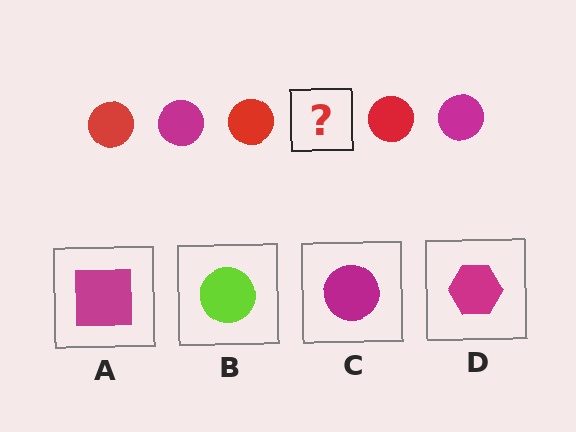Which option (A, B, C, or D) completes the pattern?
C.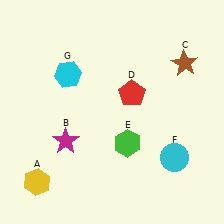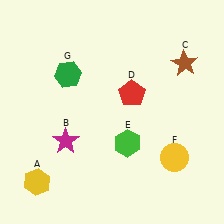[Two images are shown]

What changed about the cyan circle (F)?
In Image 1, F is cyan. In Image 2, it changed to yellow.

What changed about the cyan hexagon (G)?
In Image 1, G is cyan. In Image 2, it changed to green.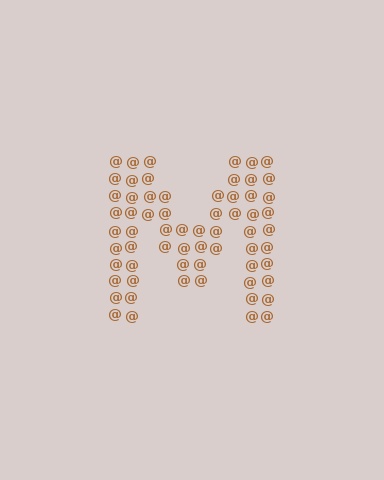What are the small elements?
The small elements are at signs.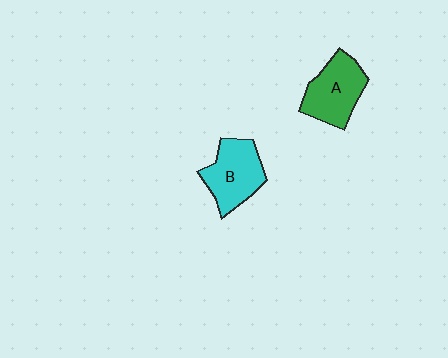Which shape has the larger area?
Shape B (cyan).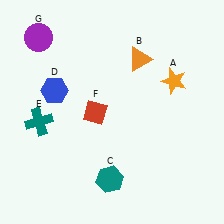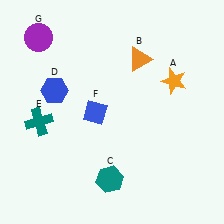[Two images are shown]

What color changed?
The diamond (F) changed from red in Image 1 to blue in Image 2.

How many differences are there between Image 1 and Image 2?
There is 1 difference between the two images.